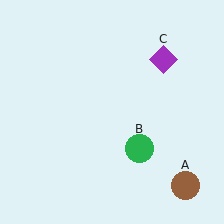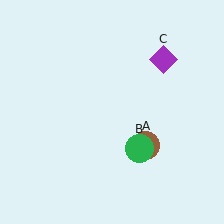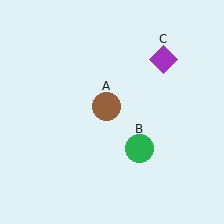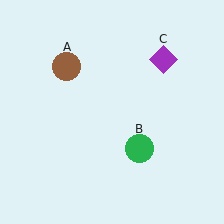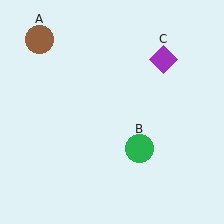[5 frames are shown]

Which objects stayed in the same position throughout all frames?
Green circle (object B) and purple diamond (object C) remained stationary.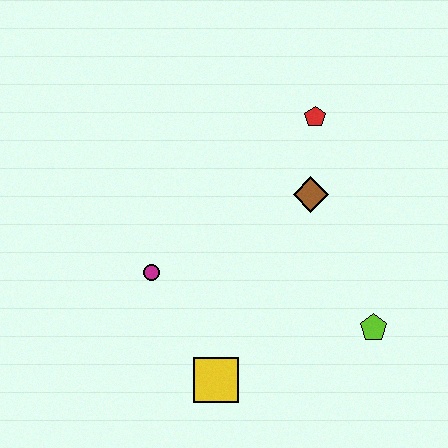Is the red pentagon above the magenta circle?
Yes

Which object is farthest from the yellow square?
The red pentagon is farthest from the yellow square.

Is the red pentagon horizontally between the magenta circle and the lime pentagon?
Yes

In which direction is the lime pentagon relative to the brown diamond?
The lime pentagon is below the brown diamond.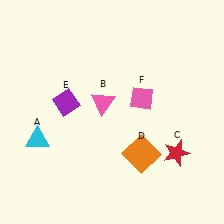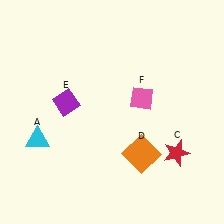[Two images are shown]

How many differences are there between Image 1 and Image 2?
There is 1 difference between the two images.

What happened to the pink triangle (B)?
The pink triangle (B) was removed in Image 2. It was in the top-left area of Image 1.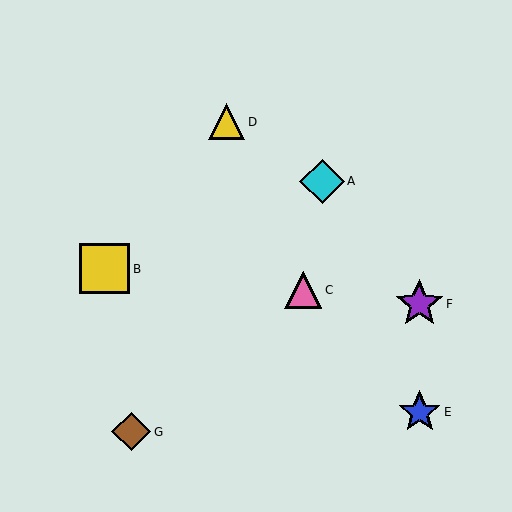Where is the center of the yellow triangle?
The center of the yellow triangle is at (226, 122).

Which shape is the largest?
The yellow square (labeled B) is the largest.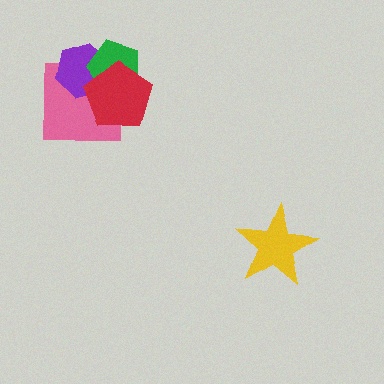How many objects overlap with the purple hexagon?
3 objects overlap with the purple hexagon.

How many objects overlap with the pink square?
3 objects overlap with the pink square.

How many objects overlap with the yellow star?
0 objects overlap with the yellow star.